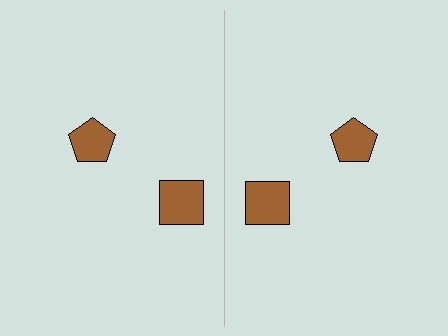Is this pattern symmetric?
Yes, this pattern has bilateral (reflection) symmetry.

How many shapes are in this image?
There are 4 shapes in this image.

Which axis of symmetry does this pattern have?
The pattern has a vertical axis of symmetry running through the center of the image.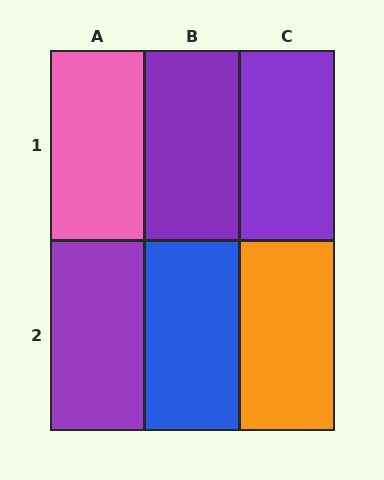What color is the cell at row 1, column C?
Purple.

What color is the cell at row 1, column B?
Purple.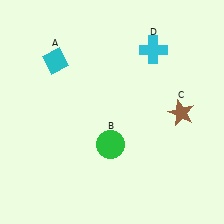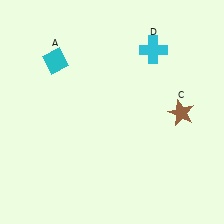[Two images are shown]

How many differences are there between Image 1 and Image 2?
There is 1 difference between the two images.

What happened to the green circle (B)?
The green circle (B) was removed in Image 2. It was in the bottom-left area of Image 1.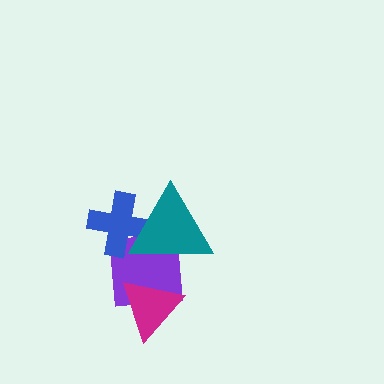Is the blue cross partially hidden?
Yes, it is partially covered by another shape.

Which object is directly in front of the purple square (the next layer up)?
The magenta triangle is directly in front of the purple square.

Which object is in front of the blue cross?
The teal triangle is in front of the blue cross.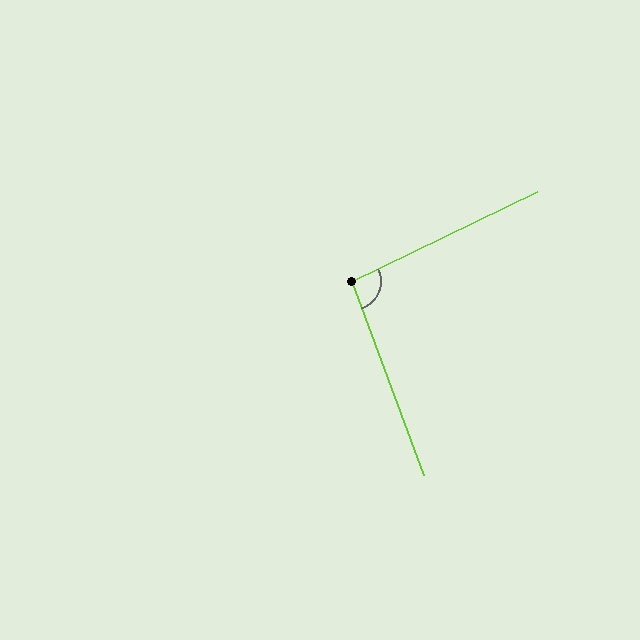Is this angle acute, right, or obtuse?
It is obtuse.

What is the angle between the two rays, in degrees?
Approximately 96 degrees.